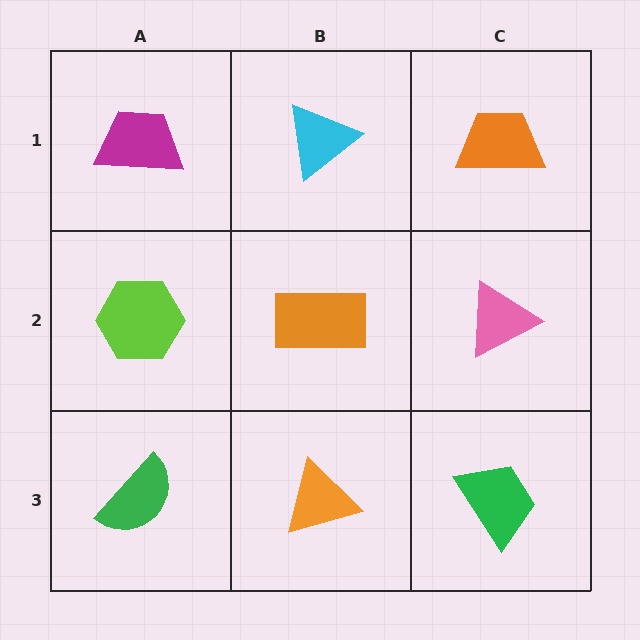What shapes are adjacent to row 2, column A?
A magenta trapezoid (row 1, column A), a green semicircle (row 3, column A), an orange rectangle (row 2, column B).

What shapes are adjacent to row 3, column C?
A pink triangle (row 2, column C), an orange triangle (row 3, column B).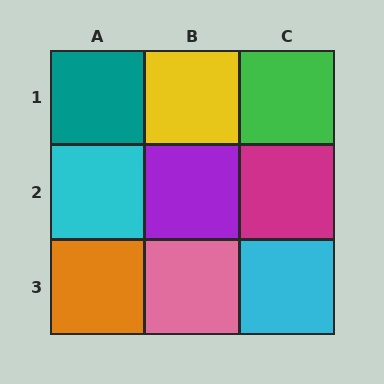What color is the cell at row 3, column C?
Cyan.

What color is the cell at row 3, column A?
Orange.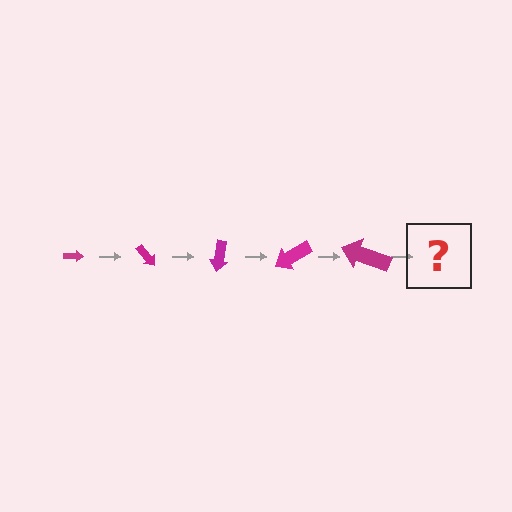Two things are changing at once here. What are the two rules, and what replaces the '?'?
The two rules are that the arrow grows larger each step and it rotates 50 degrees each step. The '?' should be an arrow, larger than the previous one and rotated 250 degrees from the start.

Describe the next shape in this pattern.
It should be an arrow, larger than the previous one and rotated 250 degrees from the start.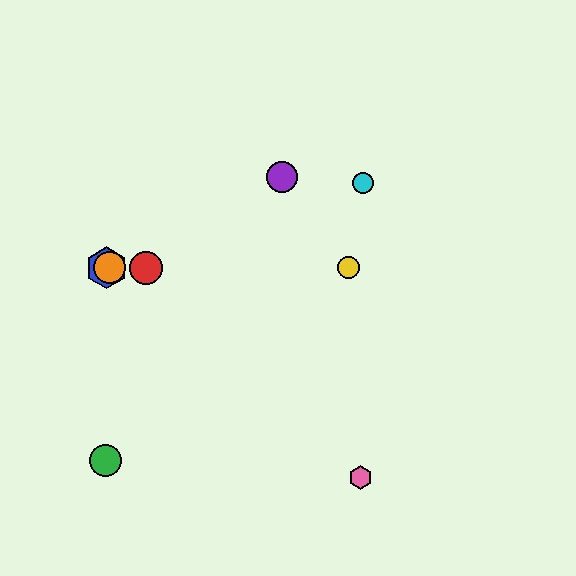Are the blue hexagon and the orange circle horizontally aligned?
Yes, both are at y≈268.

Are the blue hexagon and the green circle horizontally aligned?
No, the blue hexagon is at y≈268 and the green circle is at y≈460.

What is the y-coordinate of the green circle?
The green circle is at y≈460.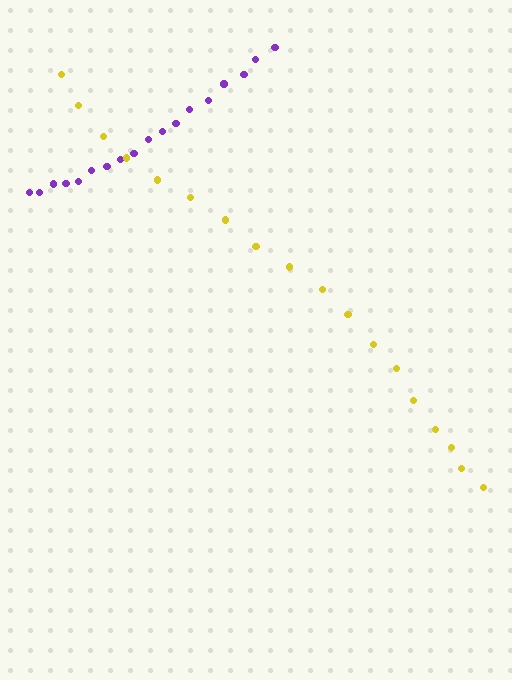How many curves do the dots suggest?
There are 2 distinct paths.